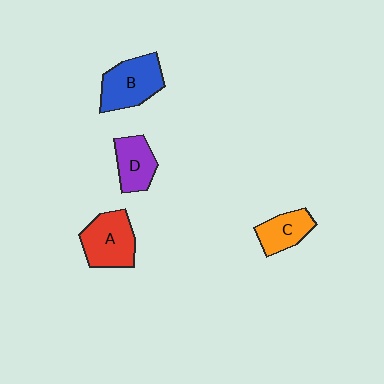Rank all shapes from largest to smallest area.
From largest to smallest: B (blue), A (red), D (purple), C (orange).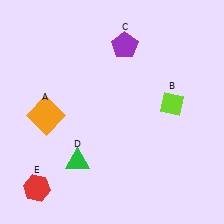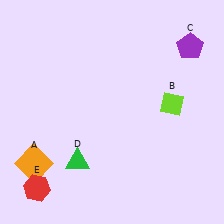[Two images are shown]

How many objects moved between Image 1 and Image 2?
2 objects moved between the two images.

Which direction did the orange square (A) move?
The orange square (A) moved down.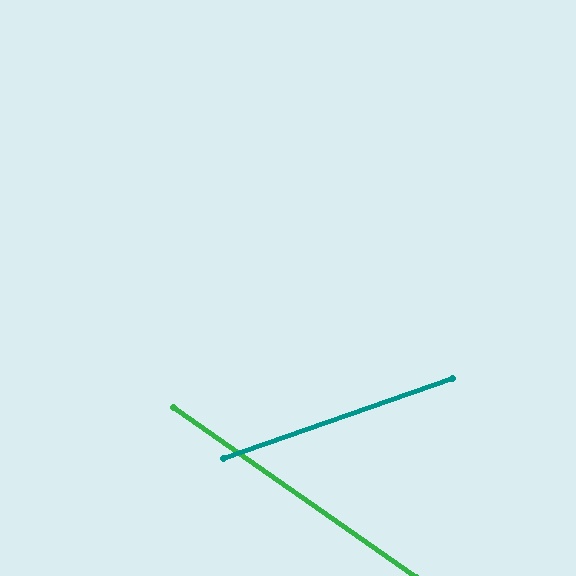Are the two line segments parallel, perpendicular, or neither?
Neither parallel nor perpendicular — they differ by about 54°.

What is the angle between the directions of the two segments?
Approximately 54 degrees.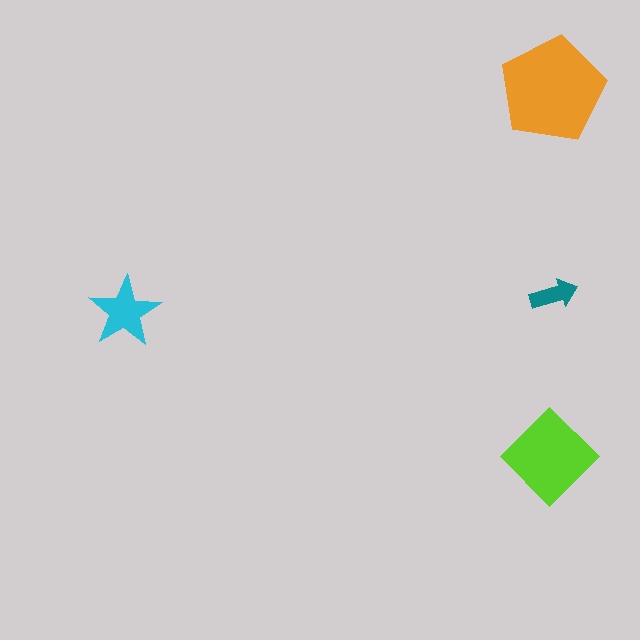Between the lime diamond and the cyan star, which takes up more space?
The lime diamond.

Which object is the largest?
The orange pentagon.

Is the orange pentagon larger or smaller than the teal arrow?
Larger.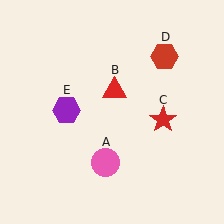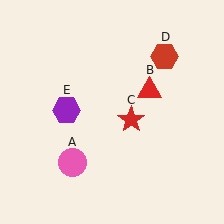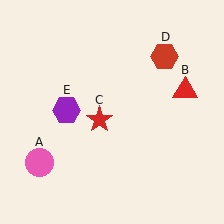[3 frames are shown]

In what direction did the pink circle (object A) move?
The pink circle (object A) moved left.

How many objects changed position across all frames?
3 objects changed position: pink circle (object A), red triangle (object B), red star (object C).